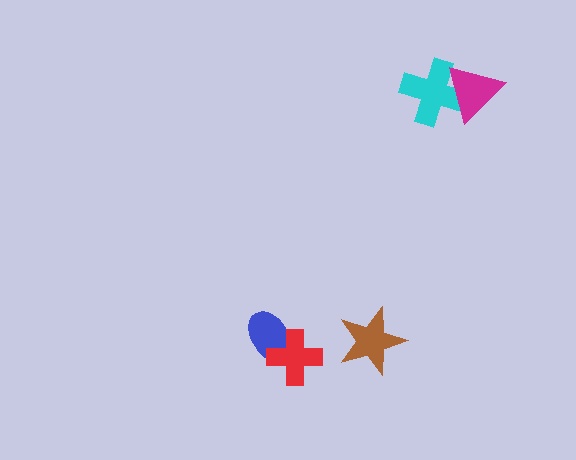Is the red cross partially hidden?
No, no other shape covers it.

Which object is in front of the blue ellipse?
The red cross is in front of the blue ellipse.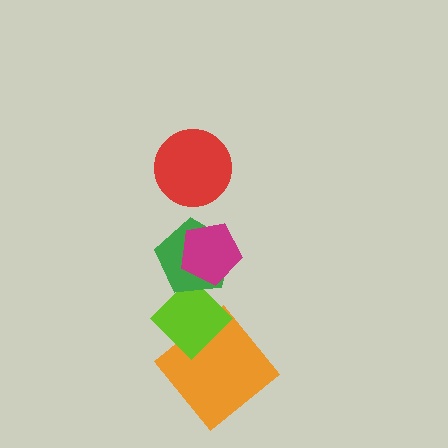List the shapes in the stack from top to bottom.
From top to bottom: the red circle, the magenta pentagon, the green pentagon, the lime diamond, the orange diamond.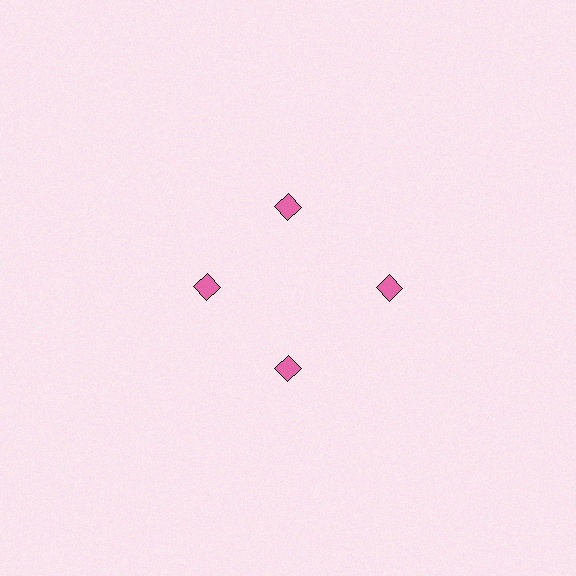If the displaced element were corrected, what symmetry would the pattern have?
It would have 4-fold rotational symmetry — the pattern would map onto itself every 90 degrees.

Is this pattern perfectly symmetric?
No. The 4 pink diamonds are arranged in a ring, but one element near the 3 o'clock position is pushed outward from the center, breaking the 4-fold rotational symmetry.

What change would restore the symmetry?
The symmetry would be restored by moving it inward, back onto the ring so that all 4 diamonds sit at equal angles and equal distance from the center.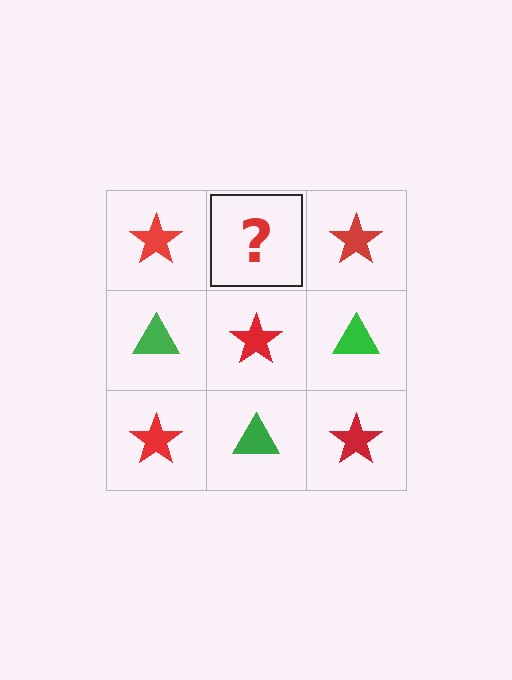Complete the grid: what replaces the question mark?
The question mark should be replaced with a green triangle.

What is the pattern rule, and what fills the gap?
The rule is that it alternates red star and green triangle in a checkerboard pattern. The gap should be filled with a green triangle.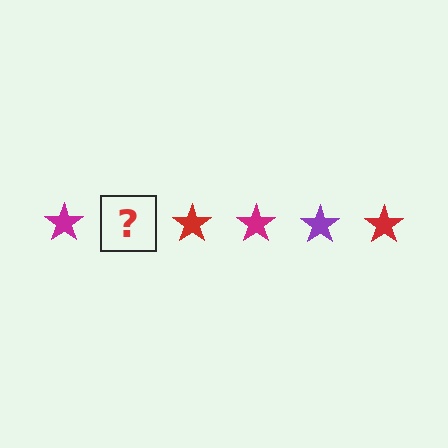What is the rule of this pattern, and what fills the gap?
The rule is that the pattern cycles through magenta, purple, red stars. The gap should be filled with a purple star.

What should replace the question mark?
The question mark should be replaced with a purple star.